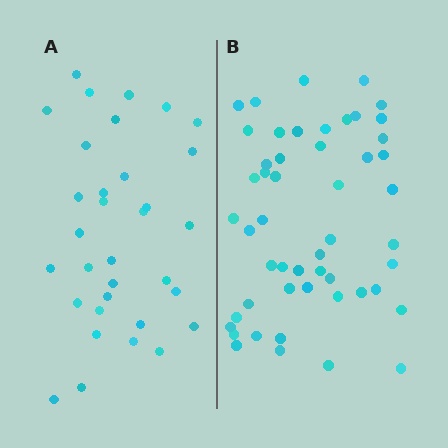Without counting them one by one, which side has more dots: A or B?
Region B (the right region) has more dots.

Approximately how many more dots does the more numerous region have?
Region B has approximately 20 more dots than region A.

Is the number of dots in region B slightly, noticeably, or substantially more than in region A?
Region B has substantially more. The ratio is roughly 1.5 to 1.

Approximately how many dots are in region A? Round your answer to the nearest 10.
About 30 dots. (The exact count is 33, which rounds to 30.)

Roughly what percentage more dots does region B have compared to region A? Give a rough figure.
About 55% more.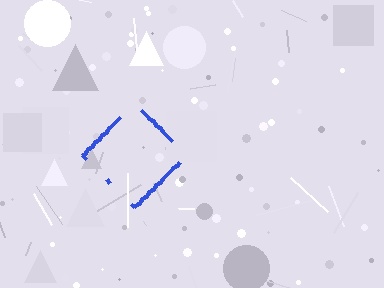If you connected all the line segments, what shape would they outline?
They would outline a diamond.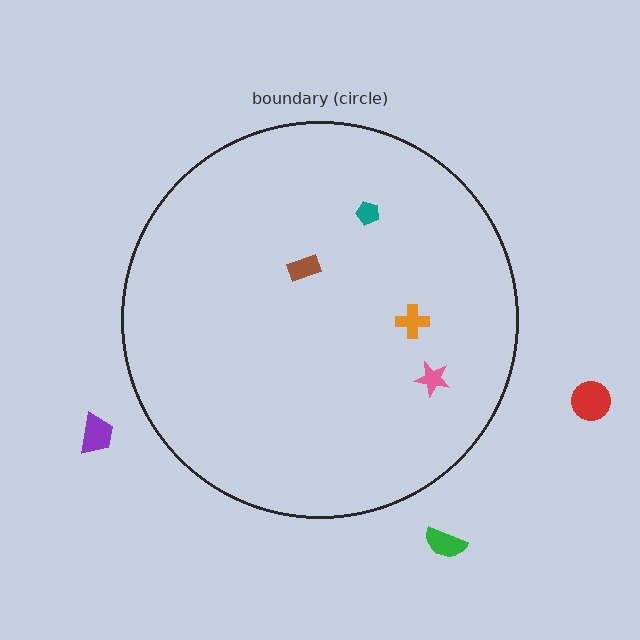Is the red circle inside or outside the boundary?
Outside.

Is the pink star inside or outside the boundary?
Inside.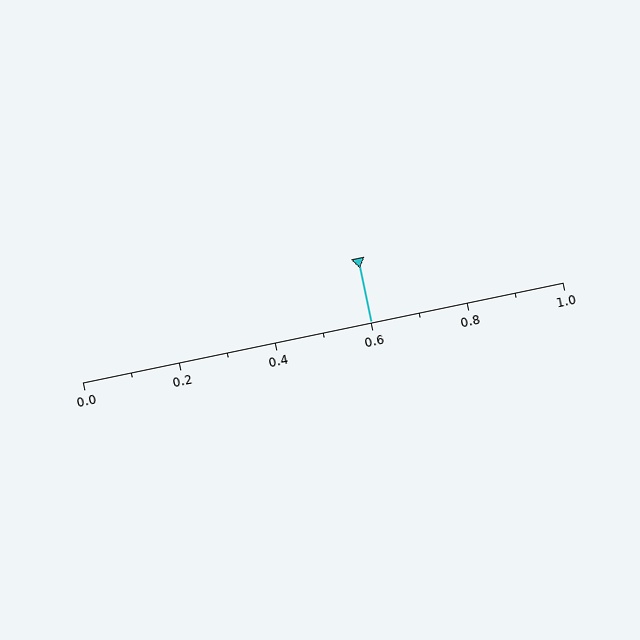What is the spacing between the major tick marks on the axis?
The major ticks are spaced 0.2 apart.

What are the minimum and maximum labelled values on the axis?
The axis runs from 0.0 to 1.0.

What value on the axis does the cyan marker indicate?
The marker indicates approximately 0.6.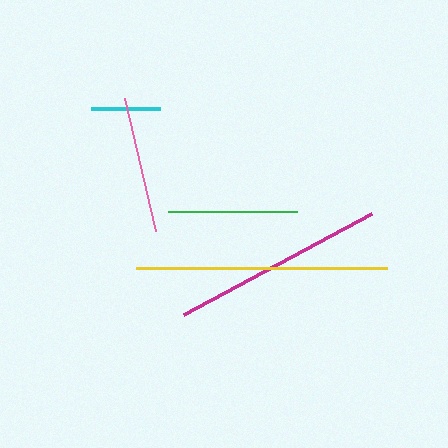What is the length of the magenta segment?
The magenta segment is approximately 213 pixels long.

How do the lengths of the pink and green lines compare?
The pink and green lines are approximately the same length.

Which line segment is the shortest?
The cyan line is the shortest at approximately 69 pixels.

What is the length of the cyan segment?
The cyan segment is approximately 69 pixels long.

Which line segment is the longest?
The yellow line is the longest at approximately 250 pixels.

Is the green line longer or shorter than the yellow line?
The yellow line is longer than the green line.